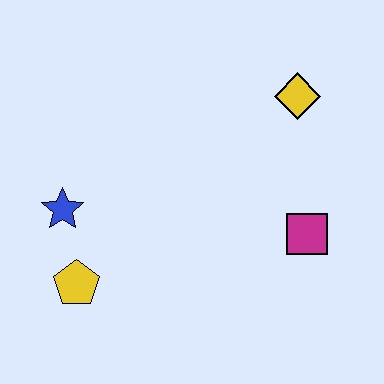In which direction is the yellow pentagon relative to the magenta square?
The yellow pentagon is to the left of the magenta square.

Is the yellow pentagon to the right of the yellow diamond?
No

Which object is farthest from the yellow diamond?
The yellow pentagon is farthest from the yellow diamond.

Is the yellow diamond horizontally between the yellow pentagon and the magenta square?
Yes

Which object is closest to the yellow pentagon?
The blue star is closest to the yellow pentagon.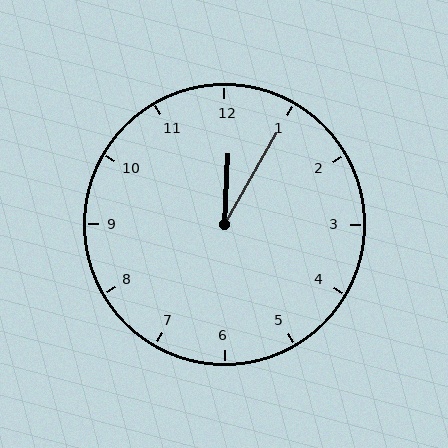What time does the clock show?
12:05.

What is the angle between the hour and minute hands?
Approximately 28 degrees.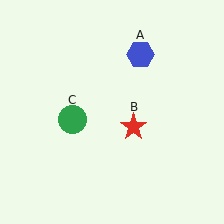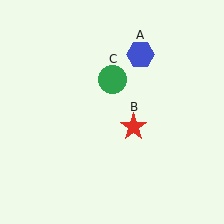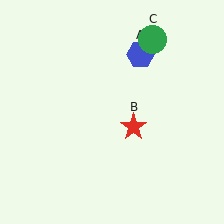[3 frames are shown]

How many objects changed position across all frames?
1 object changed position: green circle (object C).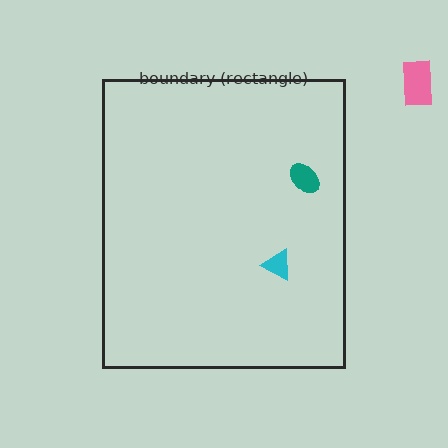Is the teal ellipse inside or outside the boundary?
Inside.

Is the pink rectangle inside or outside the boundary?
Outside.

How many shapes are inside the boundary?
2 inside, 1 outside.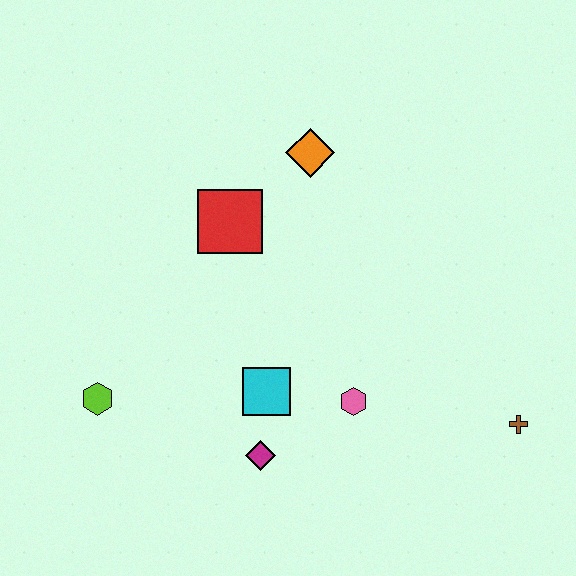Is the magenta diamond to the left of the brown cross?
Yes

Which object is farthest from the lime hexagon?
The brown cross is farthest from the lime hexagon.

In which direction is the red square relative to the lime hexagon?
The red square is above the lime hexagon.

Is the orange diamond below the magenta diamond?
No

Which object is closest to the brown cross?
The pink hexagon is closest to the brown cross.